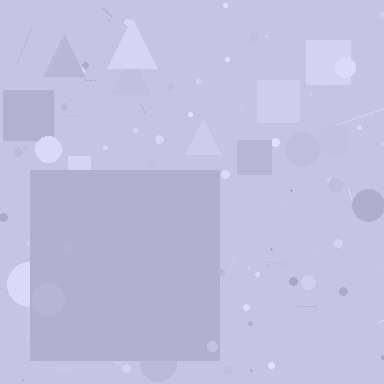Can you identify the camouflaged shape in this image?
The camouflaged shape is a square.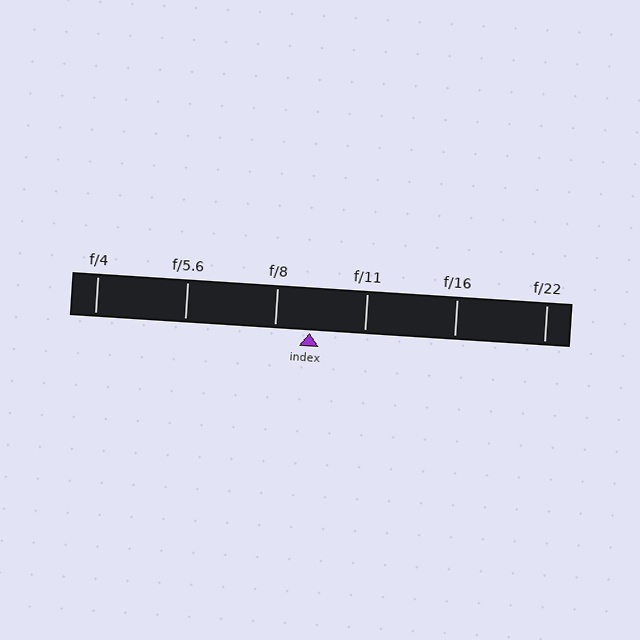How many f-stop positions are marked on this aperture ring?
There are 6 f-stop positions marked.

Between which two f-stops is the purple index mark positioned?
The index mark is between f/8 and f/11.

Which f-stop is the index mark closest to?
The index mark is closest to f/8.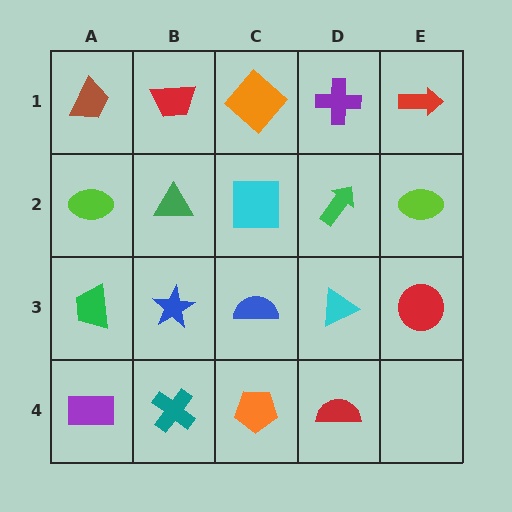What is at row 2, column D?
A green arrow.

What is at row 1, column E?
A red arrow.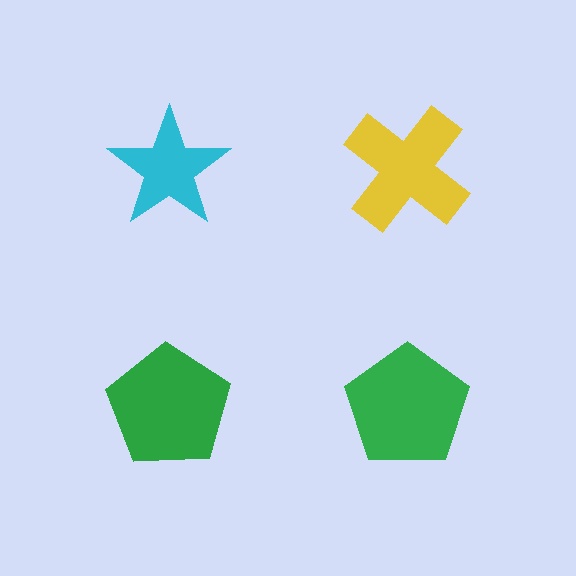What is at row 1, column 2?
A yellow cross.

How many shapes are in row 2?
2 shapes.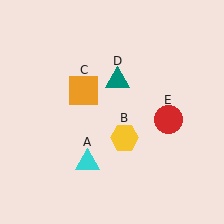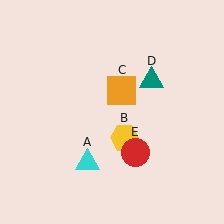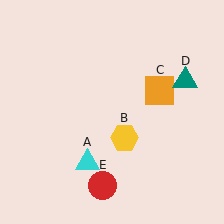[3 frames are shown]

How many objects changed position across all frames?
3 objects changed position: orange square (object C), teal triangle (object D), red circle (object E).